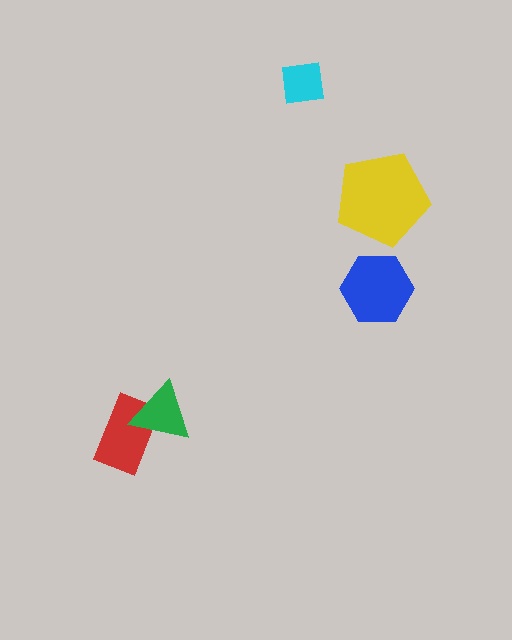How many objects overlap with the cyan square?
0 objects overlap with the cyan square.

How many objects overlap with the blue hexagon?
0 objects overlap with the blue hexagon.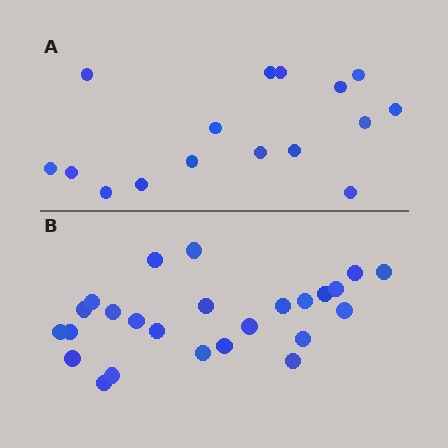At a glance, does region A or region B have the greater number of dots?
Region B (the bottom region) has more dots.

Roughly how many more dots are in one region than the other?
Region B has roughly 8 or so more dots than region A.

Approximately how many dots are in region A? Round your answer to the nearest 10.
About 20 dots. (The exact count is 16, which rounds to 20.)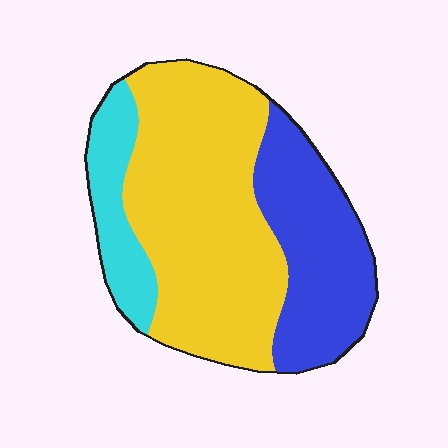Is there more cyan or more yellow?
Yellow.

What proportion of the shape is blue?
Blue takes up about one third (1/3) of the shape.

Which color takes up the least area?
Cyan, at roughly 15%.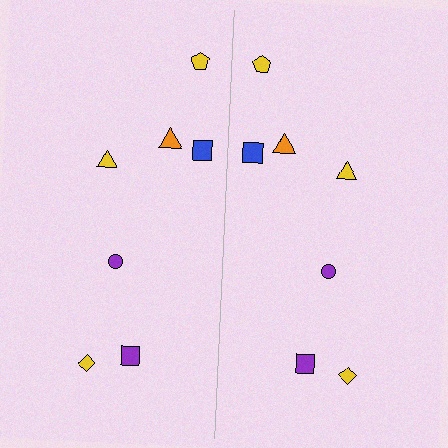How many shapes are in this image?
There are 14 shapes in this image.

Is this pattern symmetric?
Yes, this pattern has bilateral (reflection) symmetry.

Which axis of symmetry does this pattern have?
The pattern has a vertical axis of symmetry running through the center of the image.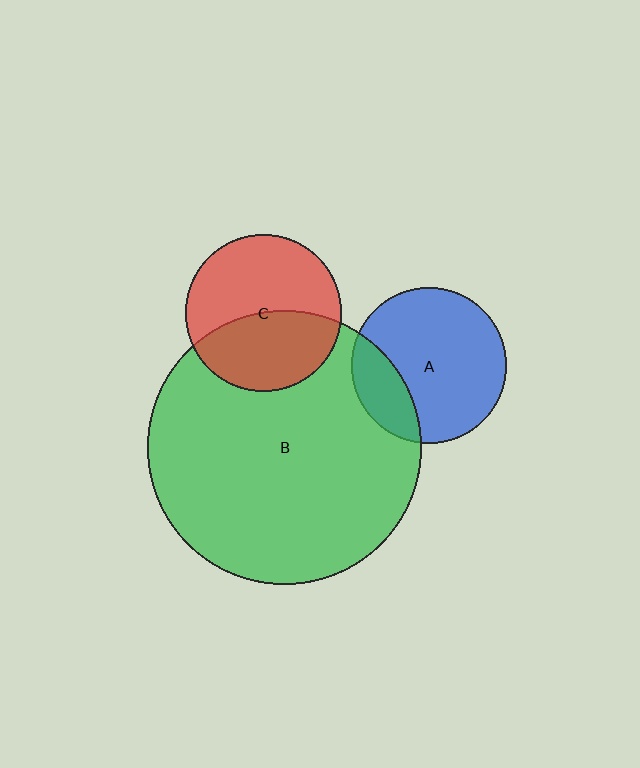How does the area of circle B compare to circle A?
Approximately 3.1 times.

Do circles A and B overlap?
Yes.